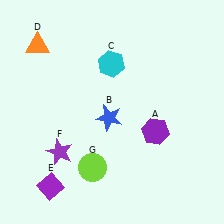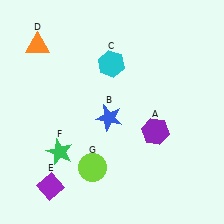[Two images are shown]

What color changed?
The star (F) changed from purple in Image 1 to green in Image 2.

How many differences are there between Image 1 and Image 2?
There is 1 difference between the two images.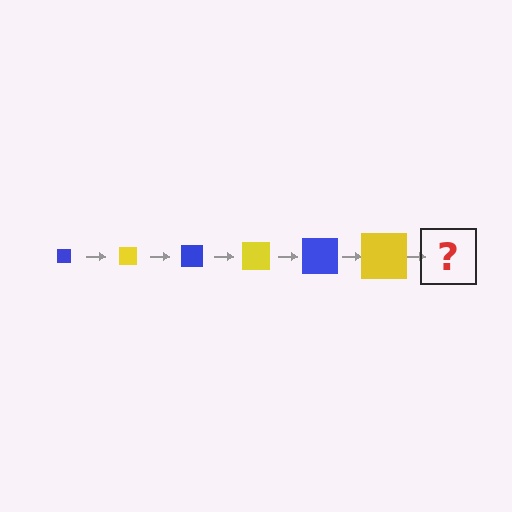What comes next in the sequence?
The next element should be a blue square, larger than the previous one.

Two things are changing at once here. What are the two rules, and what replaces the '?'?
The two rules are that the square grows larger each step and the color cycles through blue and yellow. The '?' should be a blue square, larger than the previous one.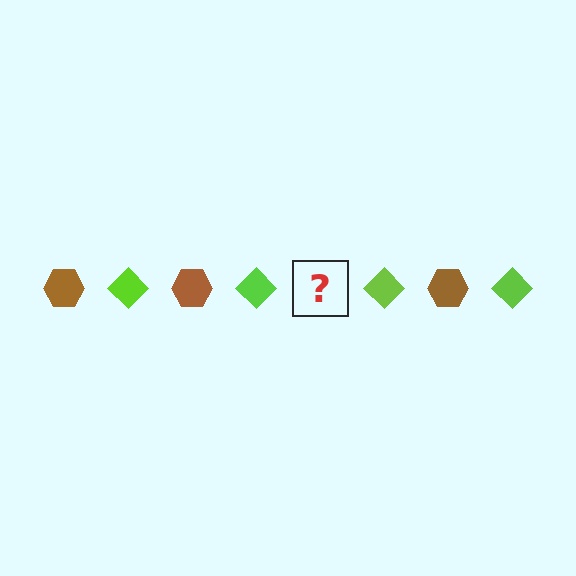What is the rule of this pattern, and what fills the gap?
The rule is that the pattern alternates between brown hexagon and lime diamond. The gap should be filled with a brown hexagon.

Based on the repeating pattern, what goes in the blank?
The blank should be a brown hexagon.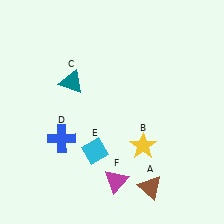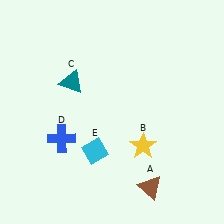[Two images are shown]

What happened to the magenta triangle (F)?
The magenta triangle (F) was removed in Image 2. It was in the bottom-right area of Image 1.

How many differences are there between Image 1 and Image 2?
There is 1 difference between the two images.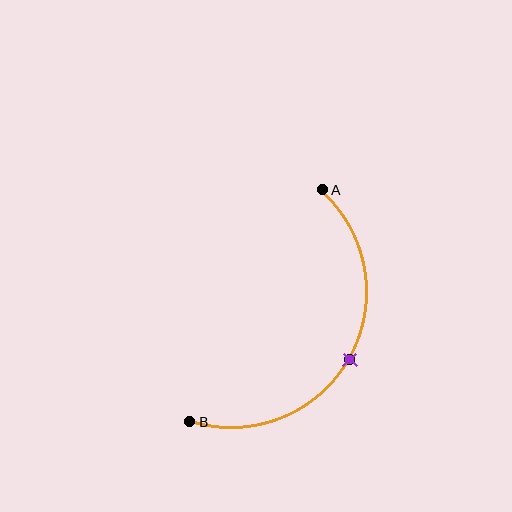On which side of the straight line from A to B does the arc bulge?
The arc bulges to the right of the straight line connecting A and B.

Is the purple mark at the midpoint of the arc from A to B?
Yes. The purple mark lies on the arc at equal arc-length from both A and B — it is the arc midpoint.